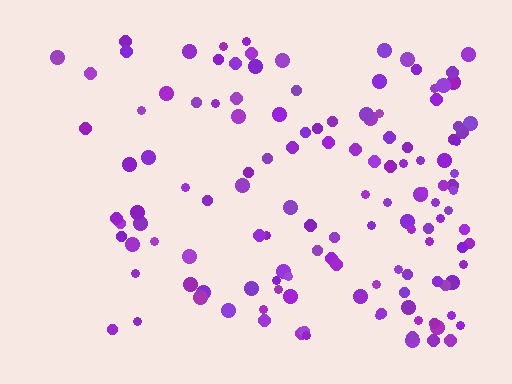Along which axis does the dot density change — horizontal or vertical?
Horizontal.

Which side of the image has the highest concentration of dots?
The right.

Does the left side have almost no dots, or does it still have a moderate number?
Still a moderate number, just noticeably fewer than the right.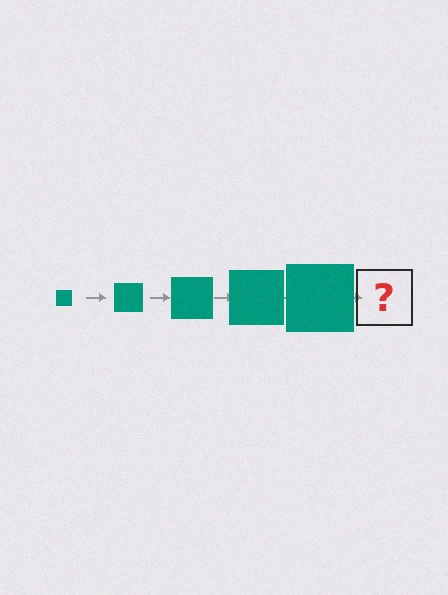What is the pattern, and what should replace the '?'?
The pattern is that the square gets progressively larger each step. The '?' should be a teal square, larger than the previous one.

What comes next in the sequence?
The next element should be a teal square, larger than the previous one.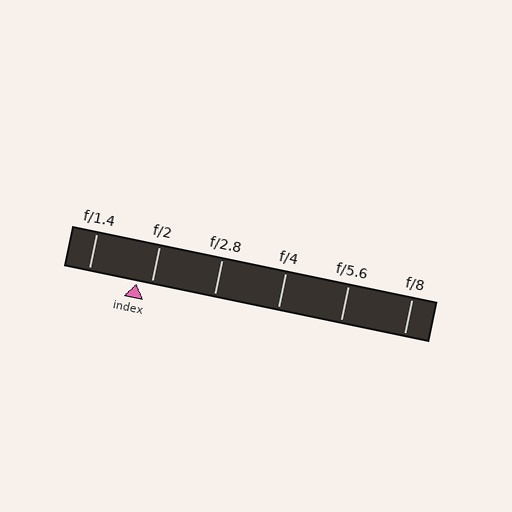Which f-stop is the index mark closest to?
The index mark is closest to f/2.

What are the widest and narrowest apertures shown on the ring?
The widest aperture shown is f/1.4 and the narrowest is f/8.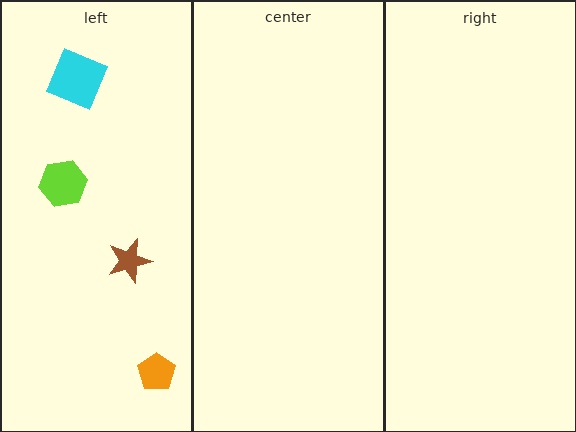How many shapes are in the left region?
4.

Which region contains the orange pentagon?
The left region.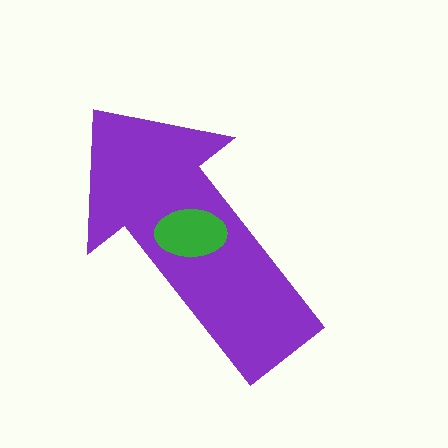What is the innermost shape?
The green ellipse.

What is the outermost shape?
The purple arrow.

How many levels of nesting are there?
2.